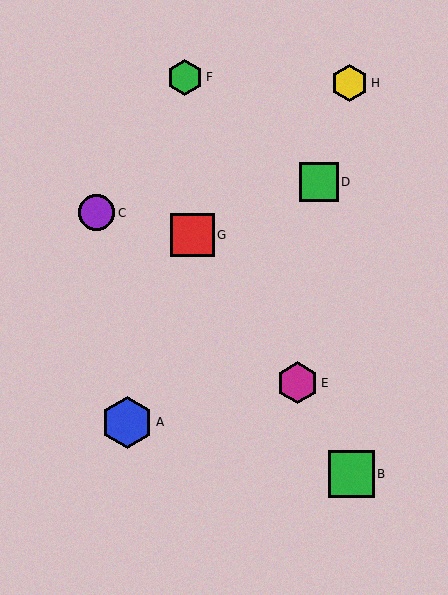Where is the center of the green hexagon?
The center of the green hexagon is at (185, 77).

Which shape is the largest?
The blue hexagon (labeled A) is the largest.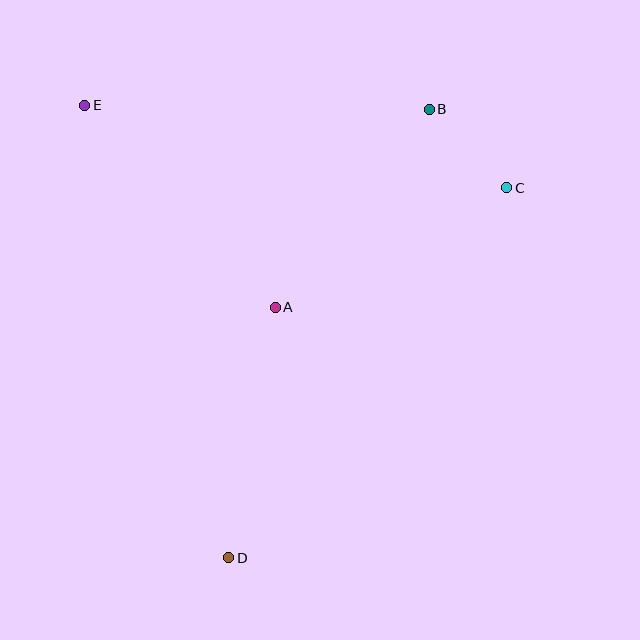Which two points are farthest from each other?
Points B and D are farthest from each other.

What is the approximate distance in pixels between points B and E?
The distance between B and E is approximately 344 pixels.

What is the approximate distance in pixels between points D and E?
The distance between D and E is approximately 475 pixels.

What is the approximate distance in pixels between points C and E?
The distance between C and E is approximately 430 pixels.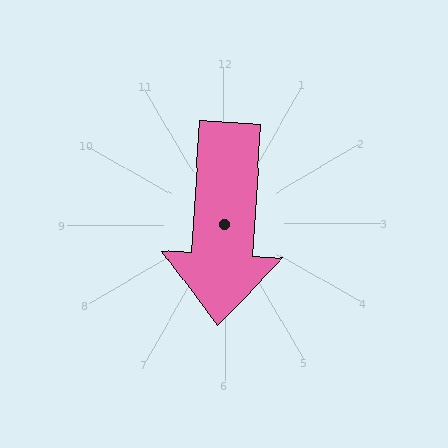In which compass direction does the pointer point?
South.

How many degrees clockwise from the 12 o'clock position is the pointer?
Approximately 184 degrees.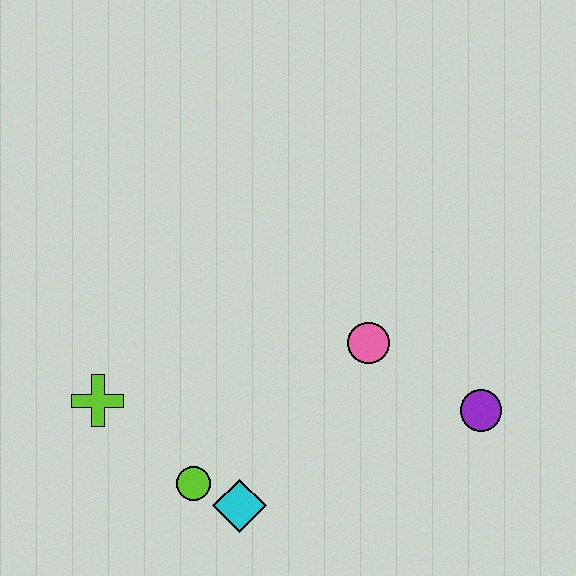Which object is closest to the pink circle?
The purple circle is closest to the pink circle.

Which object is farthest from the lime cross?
The purple circle is farthest from the lime cross.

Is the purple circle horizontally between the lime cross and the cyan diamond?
No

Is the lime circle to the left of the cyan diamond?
Yes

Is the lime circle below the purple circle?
Yes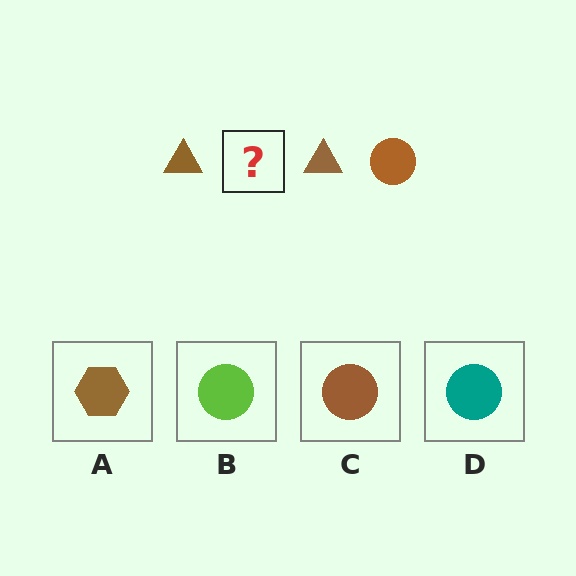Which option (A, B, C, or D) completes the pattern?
C.